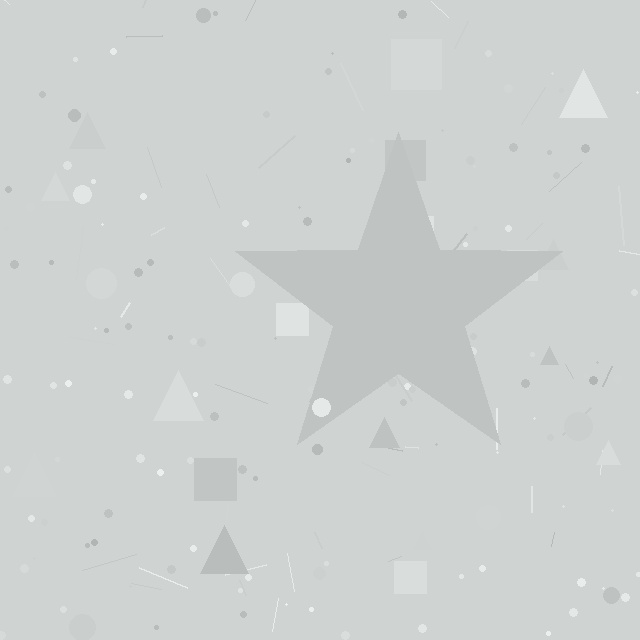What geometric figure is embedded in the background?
A star is embedded in the background.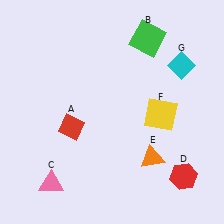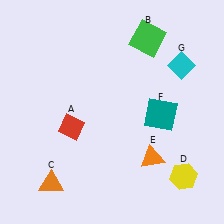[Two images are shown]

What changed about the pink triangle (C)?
In Image 1, C is pink. In Image 2, it changed to orange.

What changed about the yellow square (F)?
In Image 1, F is yellow. In Image 2, it changed to teal.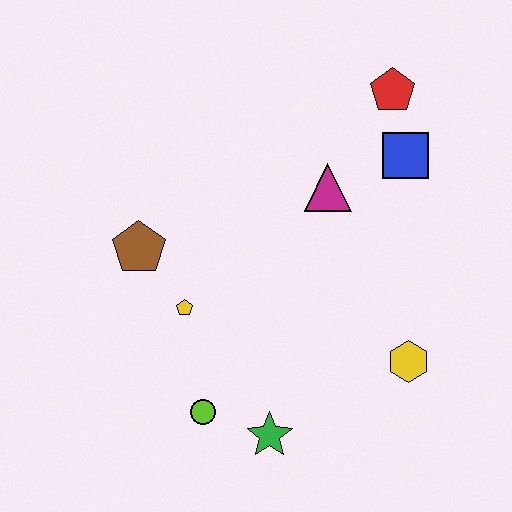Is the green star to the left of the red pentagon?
Yes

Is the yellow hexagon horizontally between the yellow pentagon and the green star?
No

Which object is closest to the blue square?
The red pentagon is closest to the blue square.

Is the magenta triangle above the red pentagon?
No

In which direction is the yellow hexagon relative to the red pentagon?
The yellow hexagon is below the red pentagon.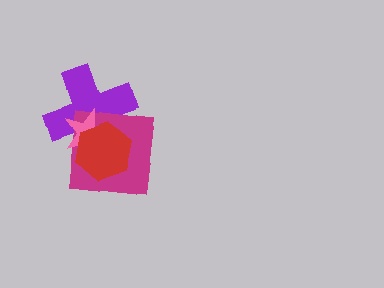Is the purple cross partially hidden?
Yes, it is partially covered by another shape.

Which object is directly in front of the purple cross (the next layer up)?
The magenta square is directly in front of the purple cross.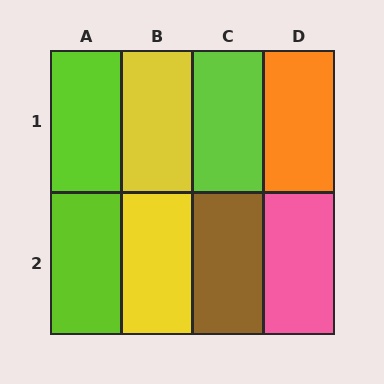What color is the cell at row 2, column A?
Lime.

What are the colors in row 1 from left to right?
Lime, yellow, lime, orange.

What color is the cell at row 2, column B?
Yellow.